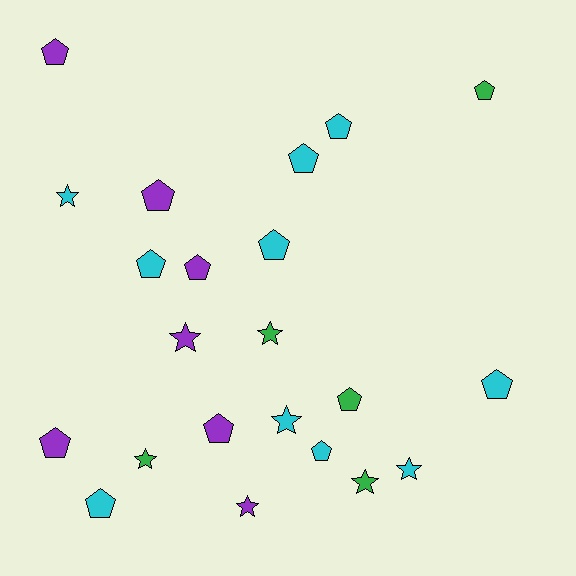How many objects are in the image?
There are 22 objects.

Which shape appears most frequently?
Pentagon, with 14 objects.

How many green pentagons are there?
There are 2 green pentagons.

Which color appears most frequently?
Cyan, with 10 objects.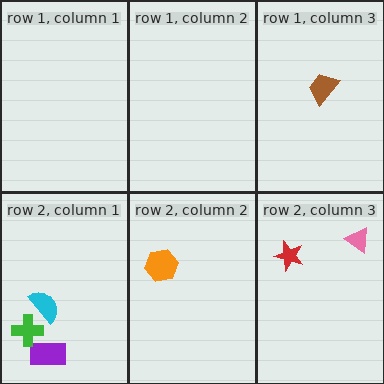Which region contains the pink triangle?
The row 2, column 3 region.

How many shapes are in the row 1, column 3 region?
1.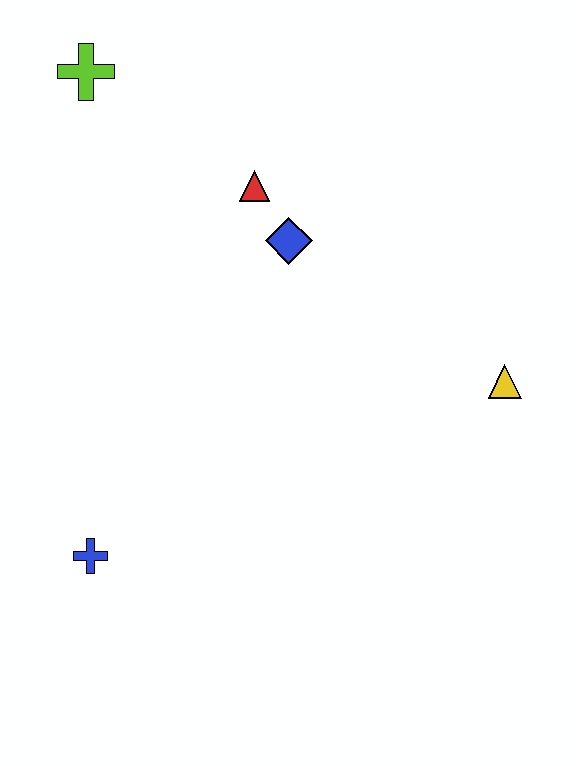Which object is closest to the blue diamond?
The red triangle is closest to the blue diamond.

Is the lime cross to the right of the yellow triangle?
No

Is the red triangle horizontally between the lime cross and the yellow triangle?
Yes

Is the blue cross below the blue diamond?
Yes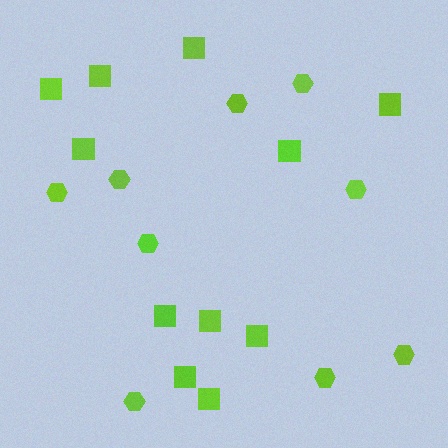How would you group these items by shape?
There are 2 groups: one group of squares (11) and one group of hexagons (9).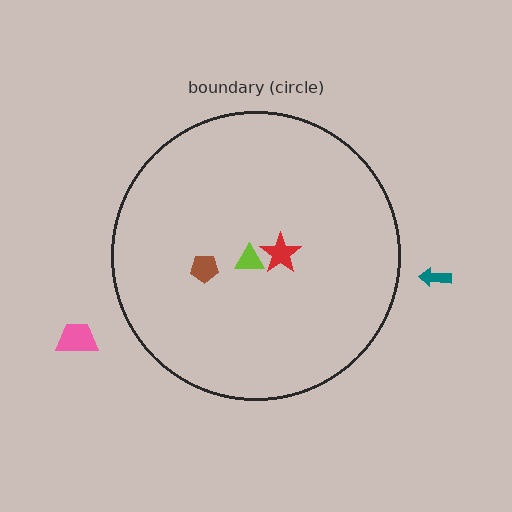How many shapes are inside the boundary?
3 inside, 2 outside.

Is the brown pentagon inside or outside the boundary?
Inside.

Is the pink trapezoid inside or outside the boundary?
Outside.